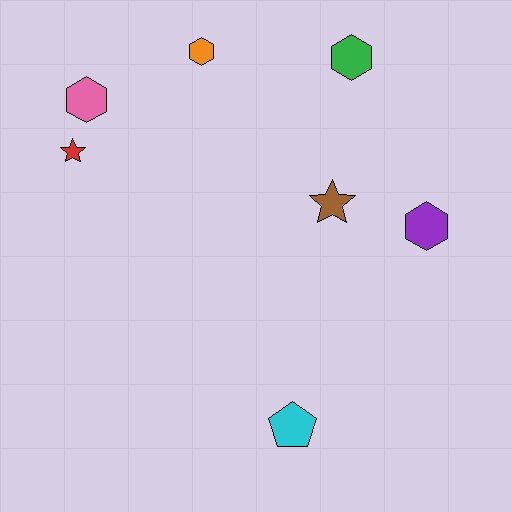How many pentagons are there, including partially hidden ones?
There is 1 pentagon.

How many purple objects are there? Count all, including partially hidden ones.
There is 1 purple object.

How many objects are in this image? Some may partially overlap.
There are 7 objects.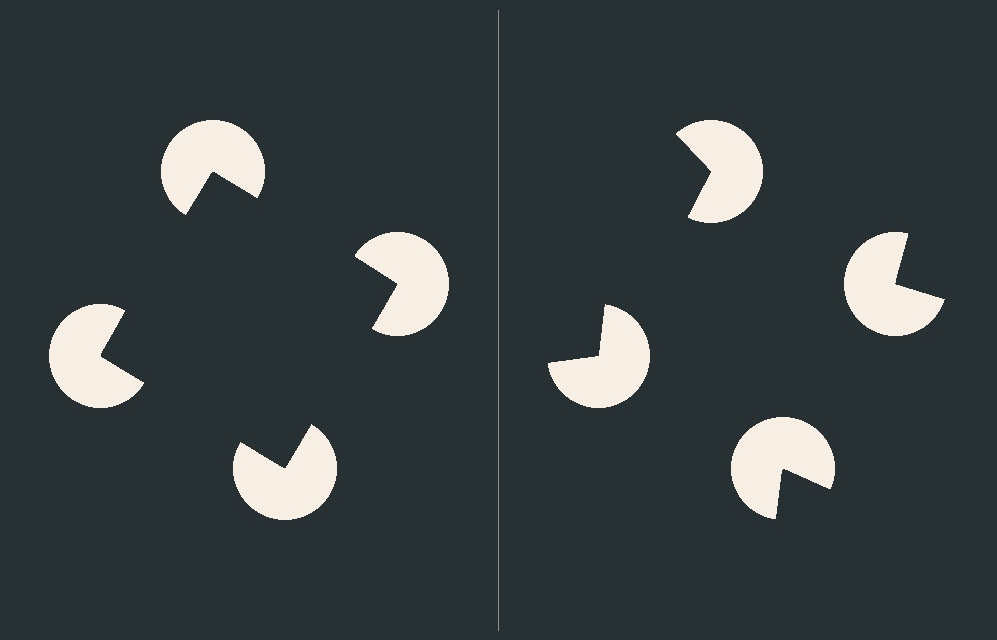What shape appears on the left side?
An illusory square.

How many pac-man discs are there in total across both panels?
8 — 4 on each side.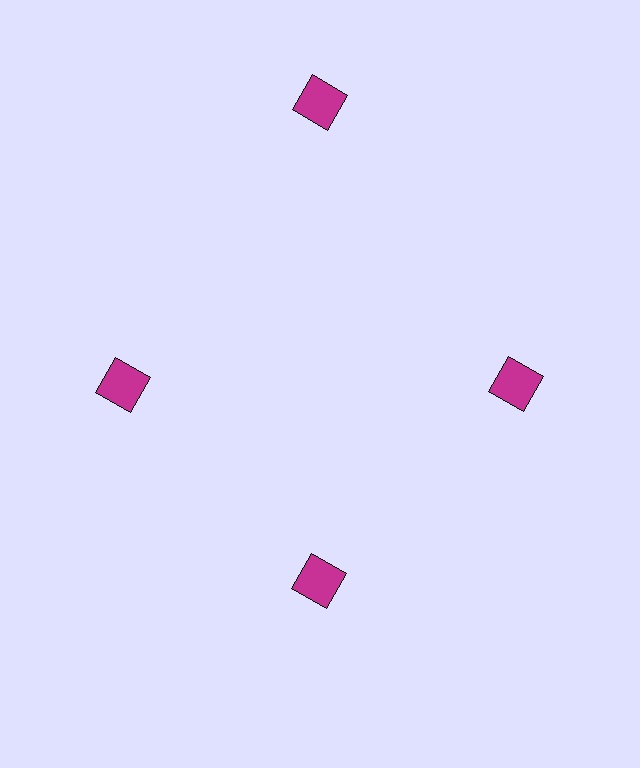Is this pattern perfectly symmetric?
No. The 4 magenta squares are arranged in a ring, but one element near the 12 o'clock position is pushed outward from the center, breaking the 4-fold rotational symmetry.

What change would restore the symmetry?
The symmetry would be restored by moving it inward, back onto the ring so that all 4 squares sit at equal angles and equal distance from the center.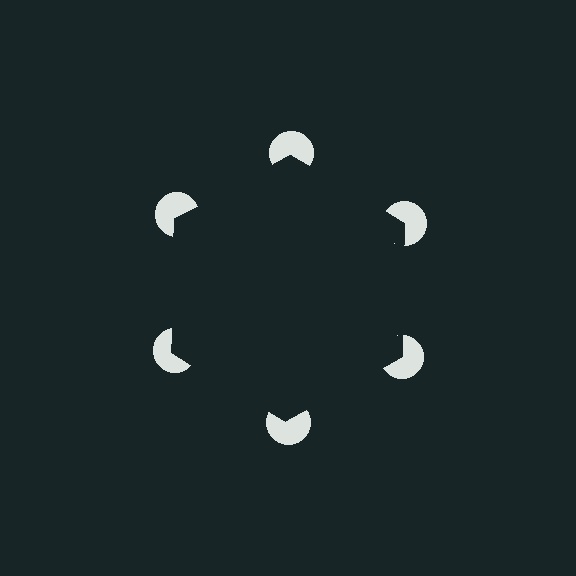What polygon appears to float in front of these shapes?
An illusory hexagon — its edges are inferred from the aligned wedge cuts in the pac-man discs, not physically drawn.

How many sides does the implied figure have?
6 sides.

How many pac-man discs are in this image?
There are 6 — one at each vertex of the illusory hexagon.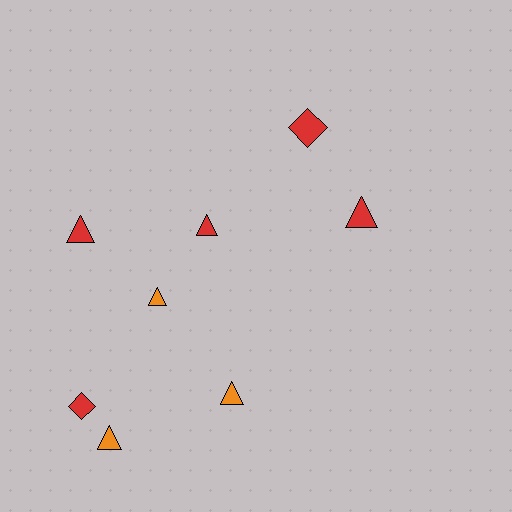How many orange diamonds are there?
There are no orange diamonds.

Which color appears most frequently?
Red, with 5 objects.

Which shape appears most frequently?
Triangle, with 6 objects.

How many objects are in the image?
There are 8 objects.